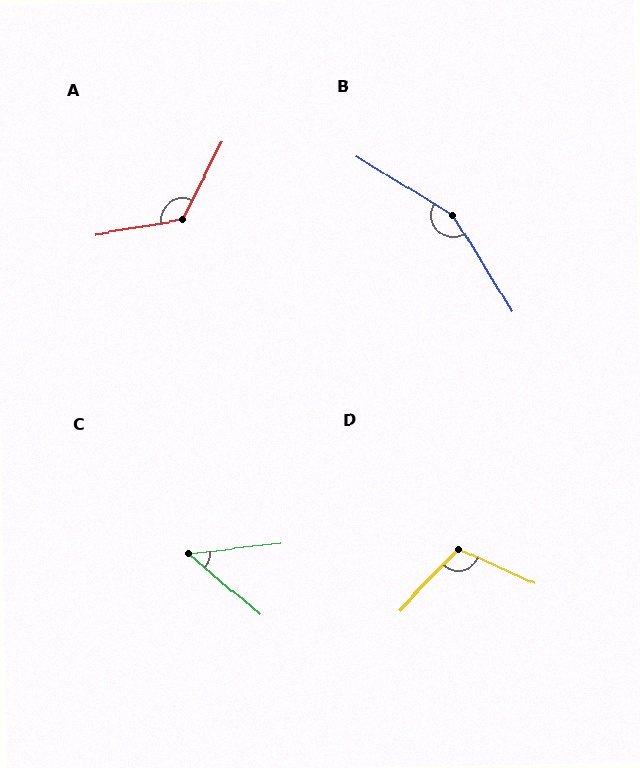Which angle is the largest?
B, at approximately 153 degrees.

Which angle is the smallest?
C, at approximately 47 degrees.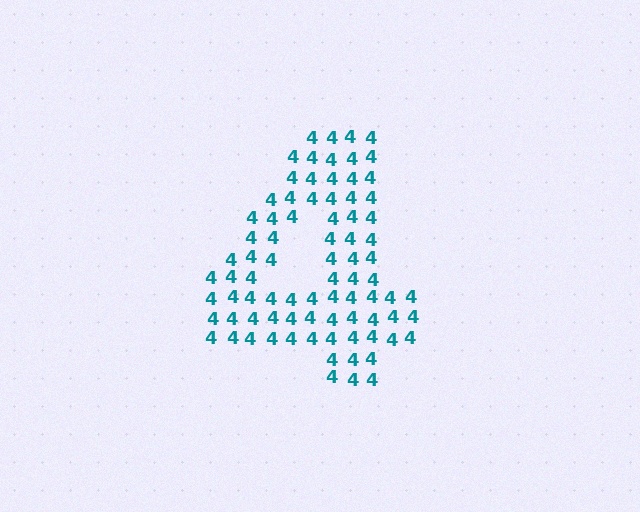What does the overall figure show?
The overall figure shows the digit 4.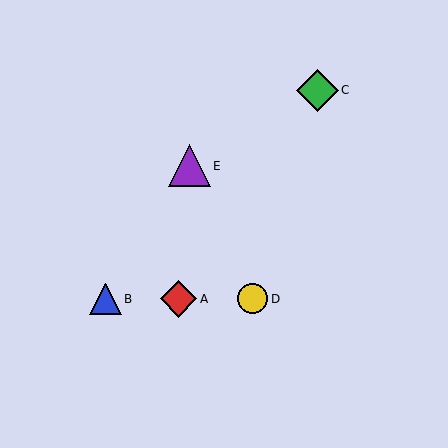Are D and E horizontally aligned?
No, D is at y≈299 and E is at y≈166.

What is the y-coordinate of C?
Object C is at y≈90.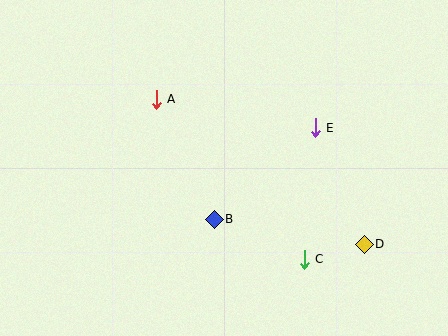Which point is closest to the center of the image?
Point B at (214, 219) is closest to the center.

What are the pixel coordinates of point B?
Point B is at (214, 219).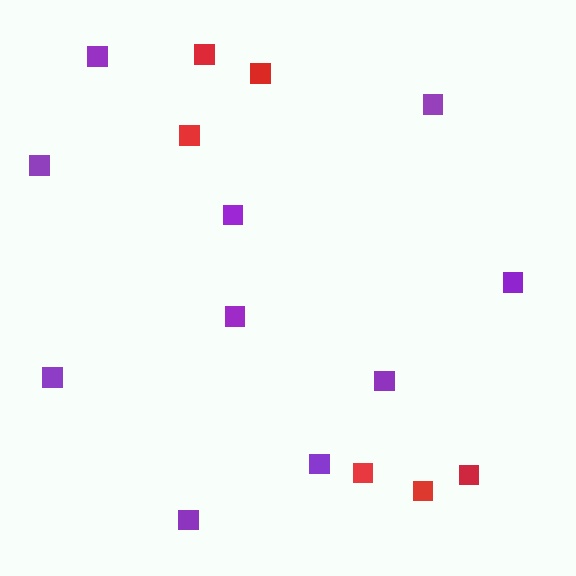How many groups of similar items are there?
There are 2 groups: one group of red squares (6) and one group of purple squares (10).